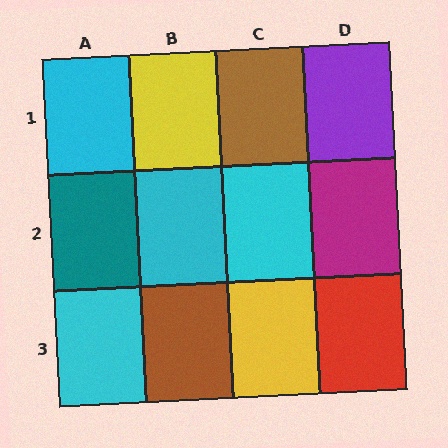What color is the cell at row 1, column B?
Yellow.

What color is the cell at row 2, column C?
Cyan.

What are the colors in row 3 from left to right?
Cyan, brown, yellow, red.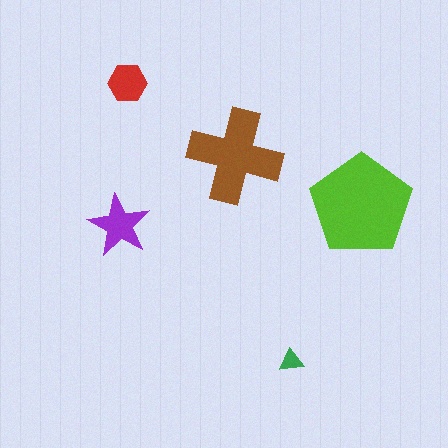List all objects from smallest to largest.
The green triangle, the red hexagon, the purple star, the brown cross, the lime pentagon.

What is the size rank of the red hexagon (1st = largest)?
4th.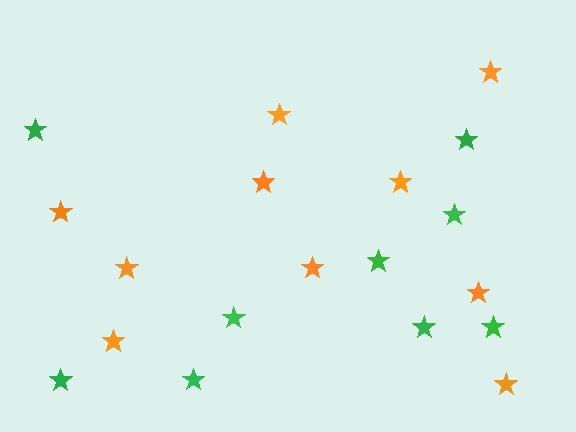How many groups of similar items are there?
There are 2 groups: one group of green stars (9) and one group of orange stars (10).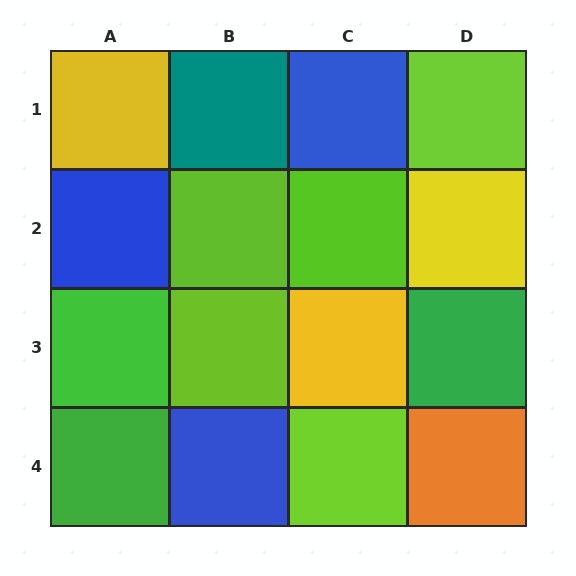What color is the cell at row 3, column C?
Yellow.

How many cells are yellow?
3 cells are yellow.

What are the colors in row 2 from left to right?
Blue, lime, lime, yellow.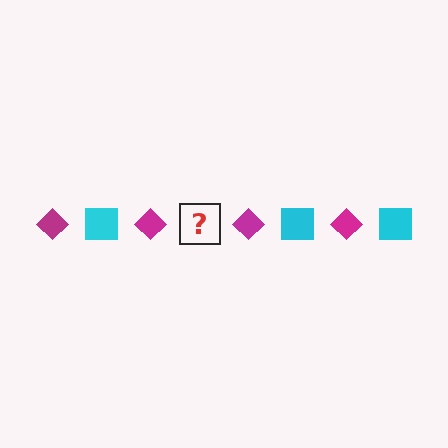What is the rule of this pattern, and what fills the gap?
The rule is that the pattern alternates between magenta diamond and cyan square. The gap should be filled with a cyan square.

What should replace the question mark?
The question mark should be replaced with a cyan square.